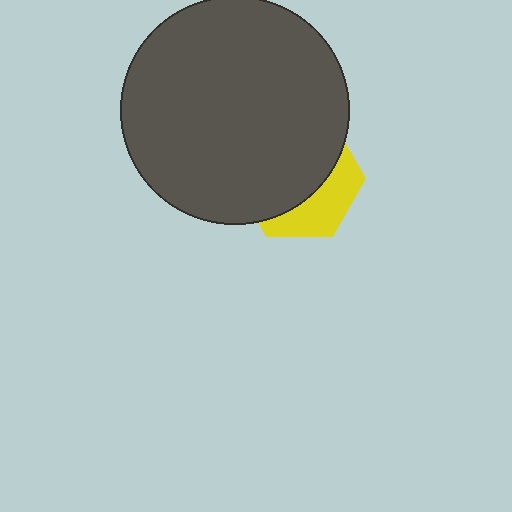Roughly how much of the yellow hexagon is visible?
A small part of it is visible (roughly 35%).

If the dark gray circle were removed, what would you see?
You would see the complete yellow hexagon.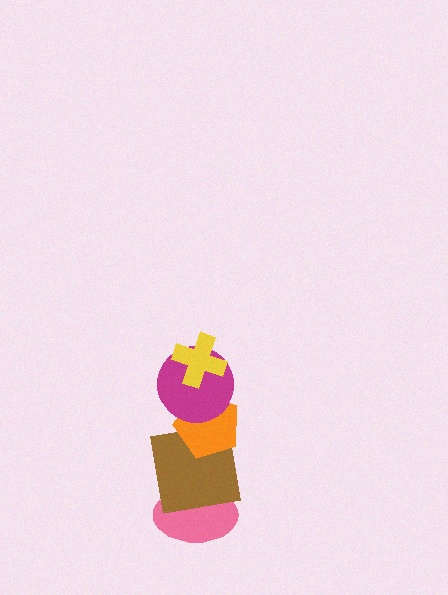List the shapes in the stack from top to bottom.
From top to bottom: the yellow cross, the magenta circle, the orange pentagon, the brown square, the pink ellipse.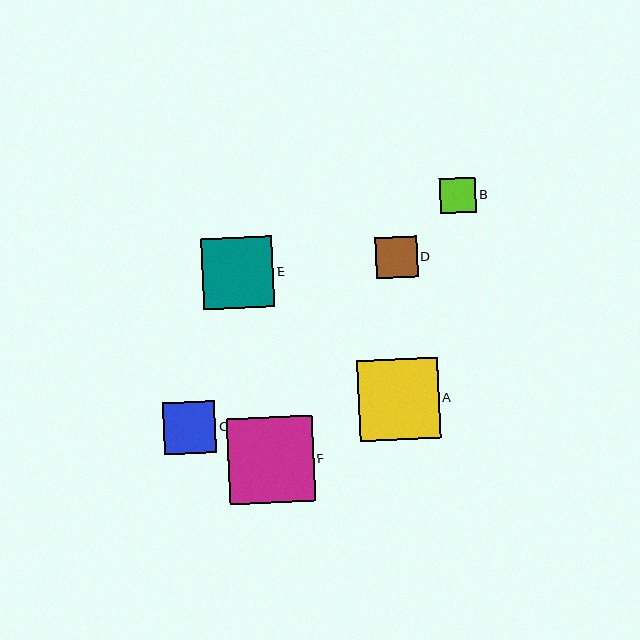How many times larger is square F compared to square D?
Square F is approximately 2.1 times the size of square D.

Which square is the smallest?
Square B is the smallest with a size of approximately 36 pixels.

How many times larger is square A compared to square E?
Square A is approximately 1.1 times the size of square E.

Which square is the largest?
Square F is the largest with a size of approximately 86 pixels.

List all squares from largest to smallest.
From largest to smallest: F, A, E, C, D, B.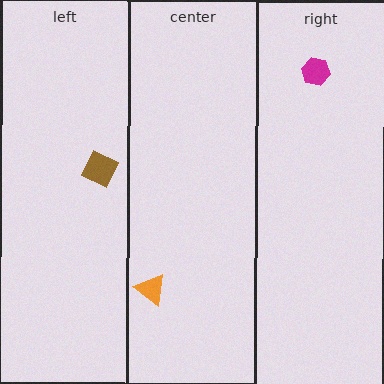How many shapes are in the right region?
1.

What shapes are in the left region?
The brown square.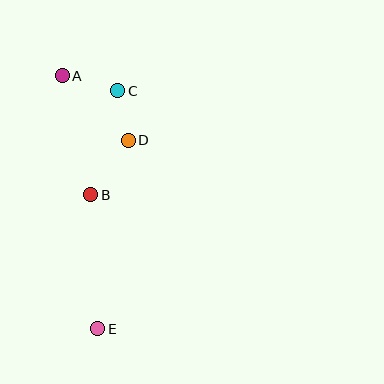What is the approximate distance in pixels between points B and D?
The distance between B and D is approximately 66 pixels.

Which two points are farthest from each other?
Points A and E are farthest from each other.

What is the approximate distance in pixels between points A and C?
The distance between A and C is approximately 57 pixels.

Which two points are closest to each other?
Points C and D are closest to each other.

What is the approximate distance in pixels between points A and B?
The distance between A and B is approximately 123 pixels.